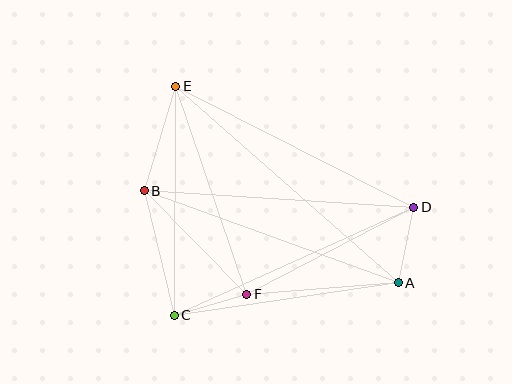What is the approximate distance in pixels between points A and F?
The distance between A and F is approximately 152 pixels.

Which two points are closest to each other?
Points C and F are closest to each other.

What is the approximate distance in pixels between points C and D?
The distance between C and D is approximately 262 pixels.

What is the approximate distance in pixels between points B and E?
The distance between B and E is approximately 109 pixels.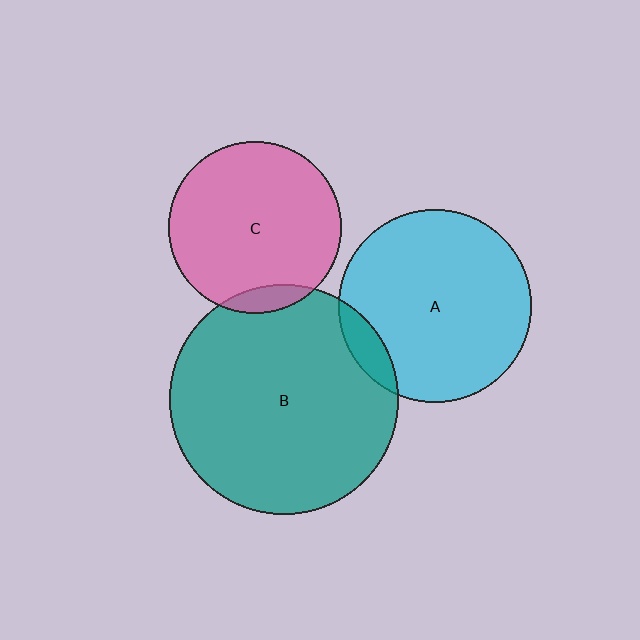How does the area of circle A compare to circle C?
Approximately 1.3 times.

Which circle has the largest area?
Circle B (teal).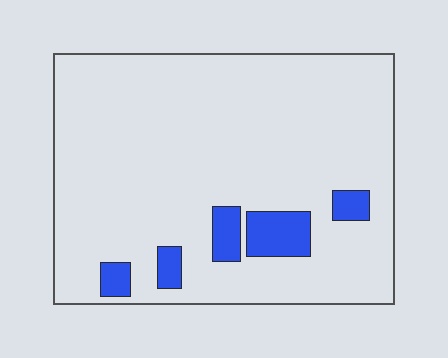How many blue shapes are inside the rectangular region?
5.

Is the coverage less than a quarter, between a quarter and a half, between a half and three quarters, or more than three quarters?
Less than a quarter.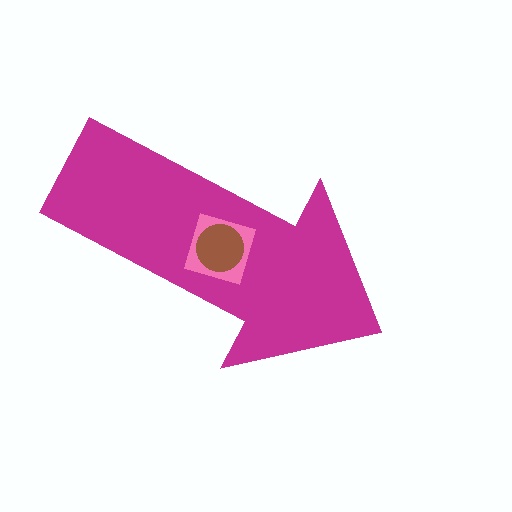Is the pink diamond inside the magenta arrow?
Yes.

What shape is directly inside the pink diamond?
The brown circle.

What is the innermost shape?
The brown circle.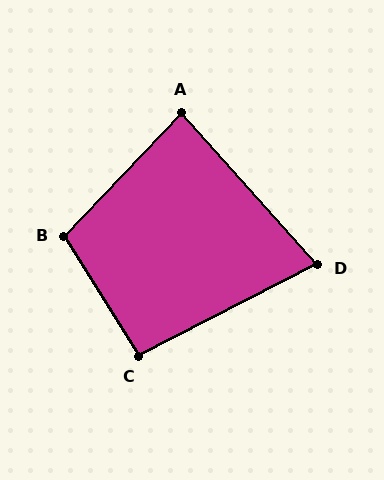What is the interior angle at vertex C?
Approximately 95 degrees (approximately right).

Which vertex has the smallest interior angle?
D, at approximately 75 degrees.